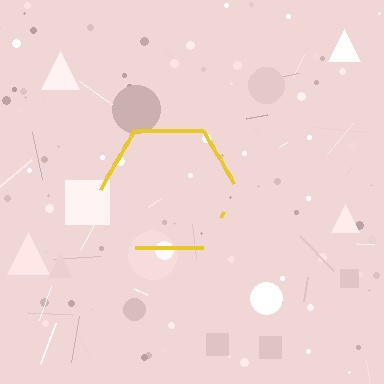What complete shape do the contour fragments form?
The contour fragments form a hexagon.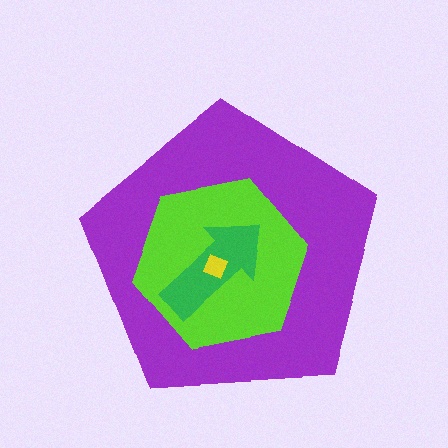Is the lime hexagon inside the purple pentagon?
Yes.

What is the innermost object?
The yellow diamond.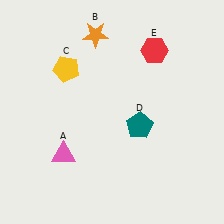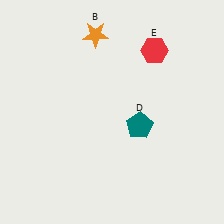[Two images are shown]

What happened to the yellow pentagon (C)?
The yellow pentagon (C) was removed in Image 2. It was in the top-left area of Image 1.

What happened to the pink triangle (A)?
The pink triangle (A) was removed in Image 2. It was in the bottom-left area of Image 1.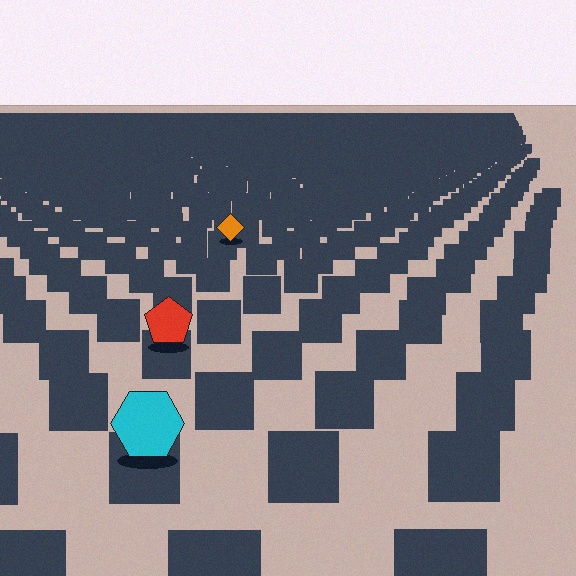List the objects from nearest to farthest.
From nearest to farthest: the cyan hexagon, the red pentagon, the orange diamond.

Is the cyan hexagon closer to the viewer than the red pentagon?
Yes. The cyan hexagon is closer — you can tell from the texture gradient: the ground texture is coarser near it.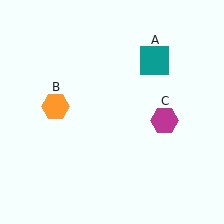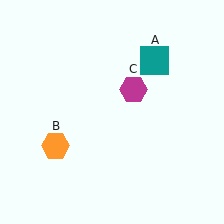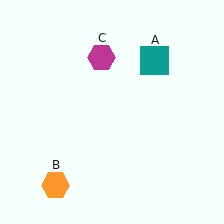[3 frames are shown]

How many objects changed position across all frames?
2 objects changed position: orange hexagon (object B), magenta hexagon (object C).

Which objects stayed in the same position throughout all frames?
Teal square (object A) remained stationary.